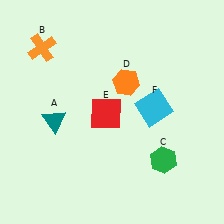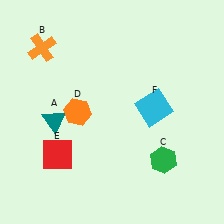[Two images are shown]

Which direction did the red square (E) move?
The red square (E) moved left.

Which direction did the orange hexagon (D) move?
The orange hexagon (D) moved left.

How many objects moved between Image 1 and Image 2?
2 objects moved between the two images.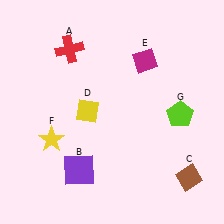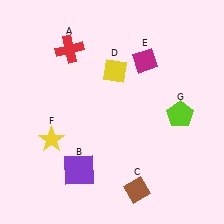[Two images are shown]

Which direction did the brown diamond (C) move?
The brown diamond (C) moved left.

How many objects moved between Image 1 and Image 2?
2 objects moved between the two images.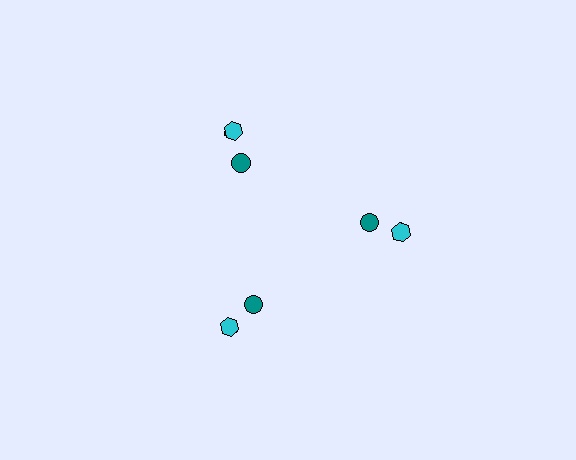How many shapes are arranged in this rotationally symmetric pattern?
There are 9 shapes, arranged in 3 groups of 3.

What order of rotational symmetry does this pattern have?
This pattern has 3-fold rotational symmetry.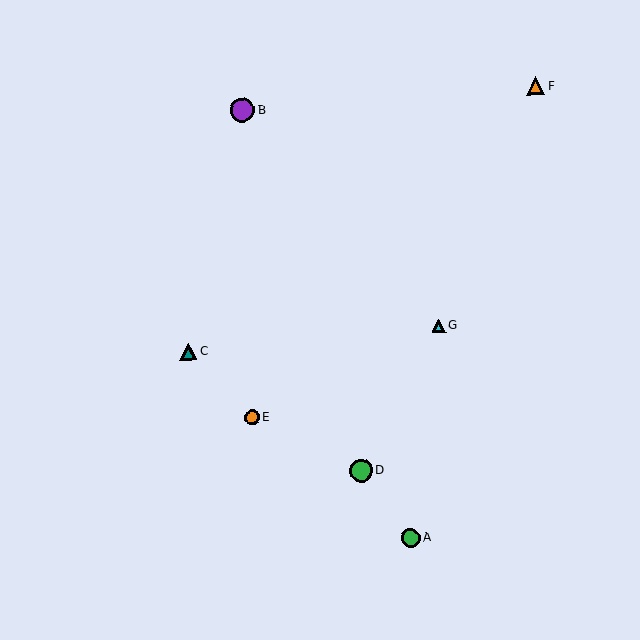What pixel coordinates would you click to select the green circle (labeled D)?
Click at (361, 471) to select the green circle D.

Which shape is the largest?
The purple circle (labeled B) is the largest.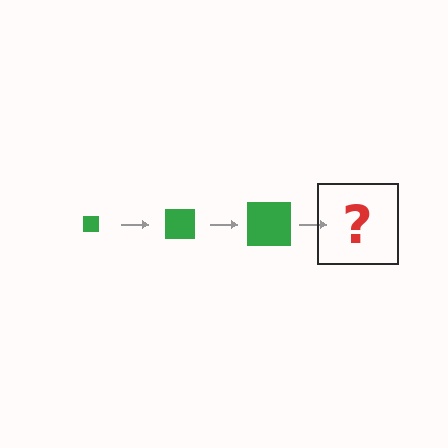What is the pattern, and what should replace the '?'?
The pattern is that the square gets progressively larger each step. The '?' should be a green square, larger than the previous one.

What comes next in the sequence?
The next element should be a green square, larger than the previous one.